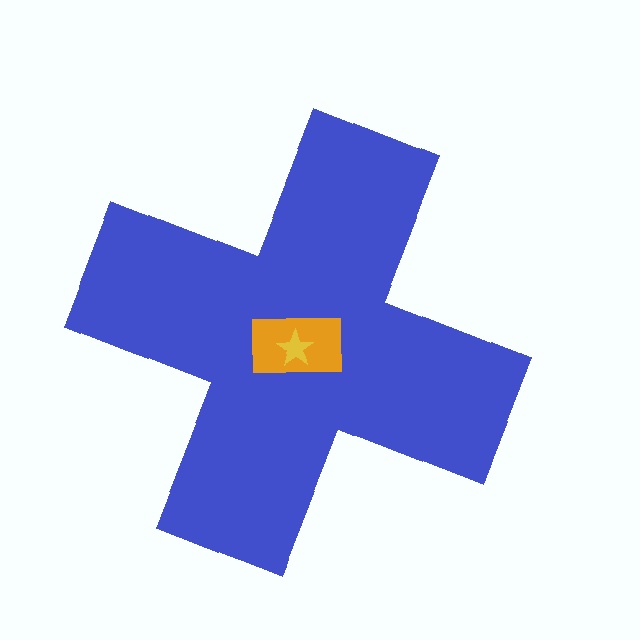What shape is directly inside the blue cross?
The orange rectangle.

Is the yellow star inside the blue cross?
Yes.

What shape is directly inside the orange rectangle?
The yellow star.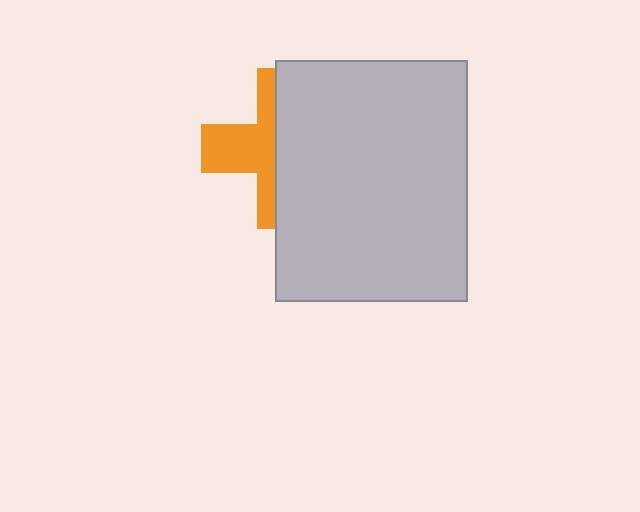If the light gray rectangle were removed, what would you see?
You would see the complete orange cross.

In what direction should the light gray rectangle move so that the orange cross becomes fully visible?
The light gray rectangle should move right. That is the shortest direction to clear the overlap and leave the orange cross fully visible.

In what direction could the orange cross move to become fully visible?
The orange cross could move left. That would shift it out from behind the light gray rectangle entirely.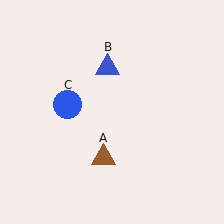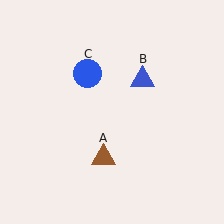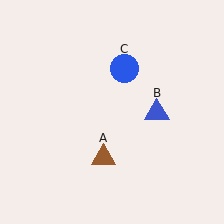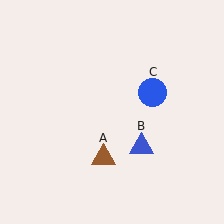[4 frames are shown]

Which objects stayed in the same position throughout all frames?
Brown triangle (object A) remained stationary.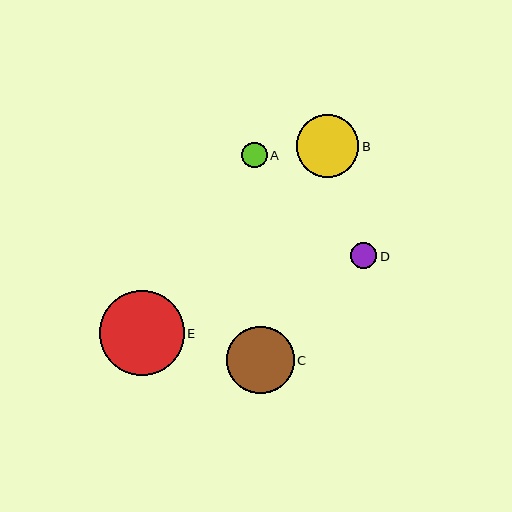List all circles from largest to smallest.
From largest to smallest: E, C, B, D, A.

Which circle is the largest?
Circle E is the largest with a size of approximately 85 pixels.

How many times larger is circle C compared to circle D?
Circle C is approximately 2.5 times the size of circle D.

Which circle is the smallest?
Circle A is the smallest with a size of approximately 25 pixels.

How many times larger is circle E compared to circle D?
Circle E is approximately 3.2 times the size of circle D.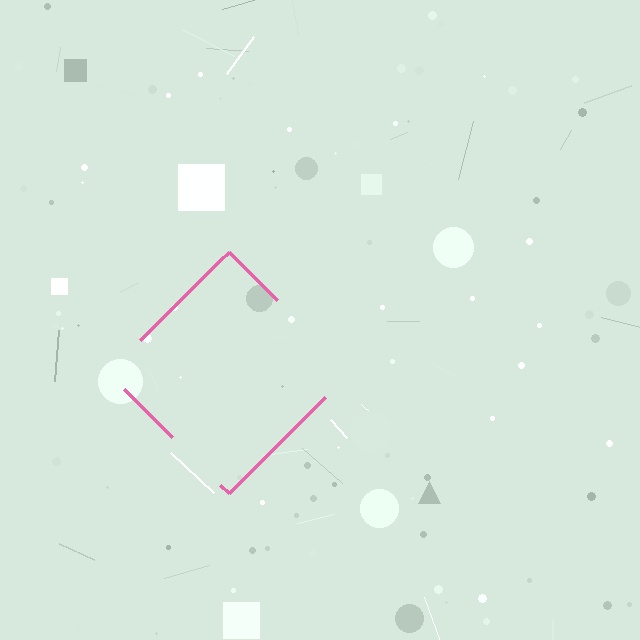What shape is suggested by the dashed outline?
The dashed outline suggests a diamond.